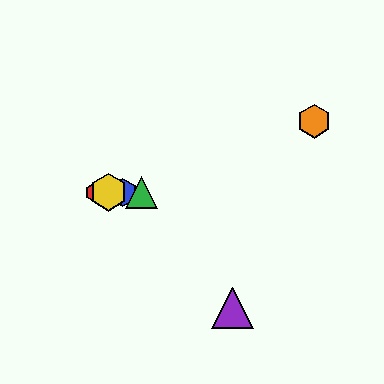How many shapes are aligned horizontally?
4 shapes (the red hexagon, the blue hexagon, the green triangle, the yellow hexagon) are aligned horizontally.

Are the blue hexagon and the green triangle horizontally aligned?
Yes, both are at y≈192.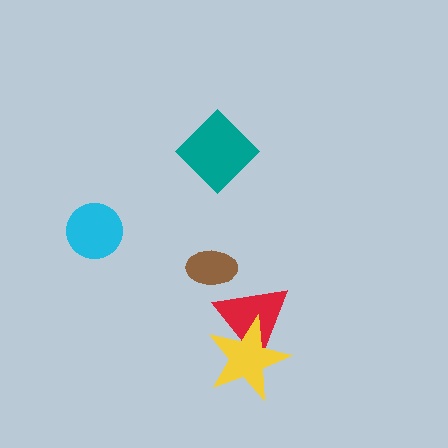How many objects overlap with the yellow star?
1 object overlaps with the yellow star.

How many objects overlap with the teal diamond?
0 objects overlap with the teal diamond.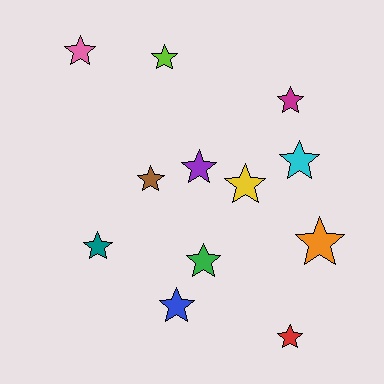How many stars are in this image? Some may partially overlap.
There are 12 stars.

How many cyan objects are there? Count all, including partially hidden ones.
There is 1 cyan object.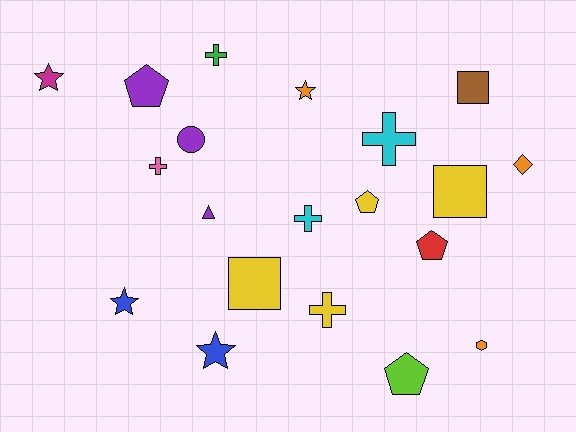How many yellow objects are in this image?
There are 4 yellow objects.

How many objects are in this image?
There are 20 objects.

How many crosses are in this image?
There are 5 crosses.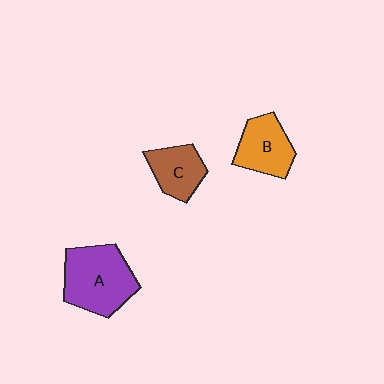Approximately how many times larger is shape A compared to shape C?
Approximately 1.8 times.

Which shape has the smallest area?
Shape C (brown).